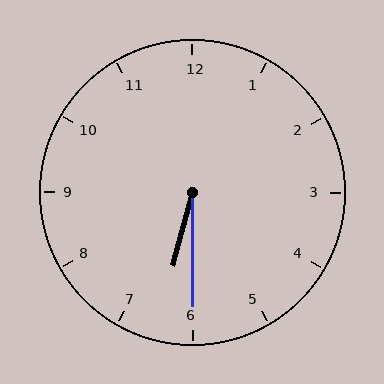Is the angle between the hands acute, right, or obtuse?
It is acute.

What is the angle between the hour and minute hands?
Approximately 15 degrees.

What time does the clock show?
6:30.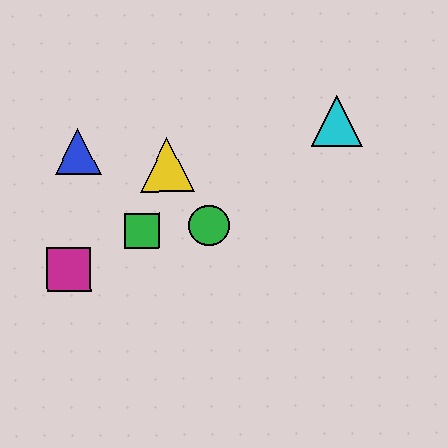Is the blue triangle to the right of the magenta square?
Yes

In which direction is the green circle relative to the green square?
The green circle is to the right of the green square.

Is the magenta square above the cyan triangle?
No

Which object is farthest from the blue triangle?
The cyan triangle is farthest from the blue triangle.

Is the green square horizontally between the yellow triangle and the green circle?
No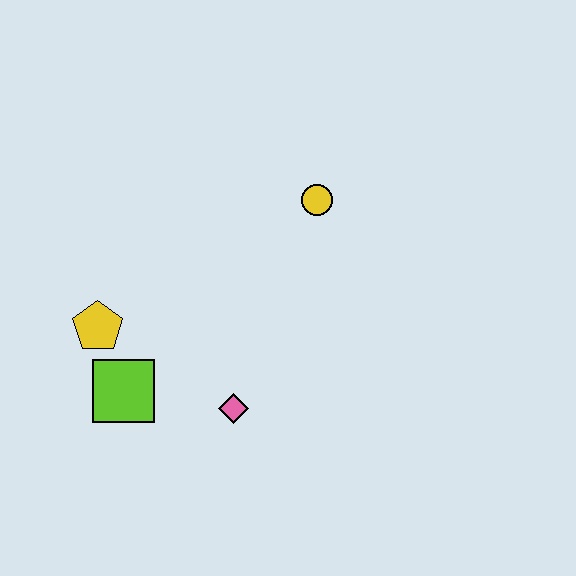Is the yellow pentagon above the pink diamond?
Yes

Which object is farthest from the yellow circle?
The lime square is farthest from the yellow circle.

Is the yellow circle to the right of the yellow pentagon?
Yes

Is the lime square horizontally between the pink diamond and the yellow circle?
No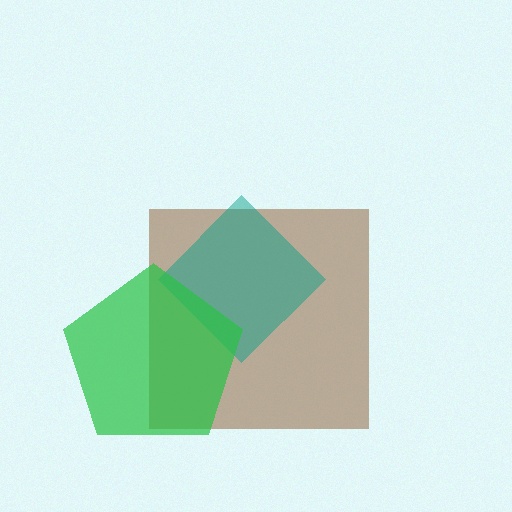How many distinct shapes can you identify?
There are 3 distinct shapes: a brown square, a teal diamond, a green pentagon.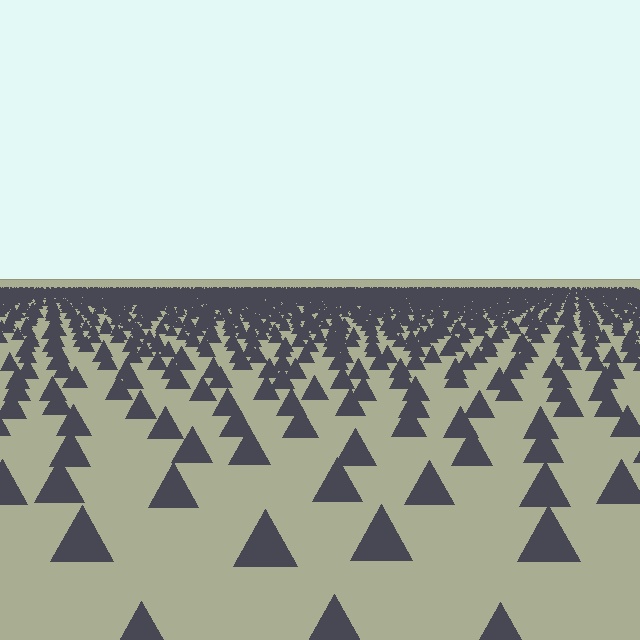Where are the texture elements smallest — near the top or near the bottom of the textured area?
Near the top.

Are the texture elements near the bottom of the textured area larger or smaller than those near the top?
Larger. Near the bottom, elements are closer to the viewer and appear at a bigger on-screen size.